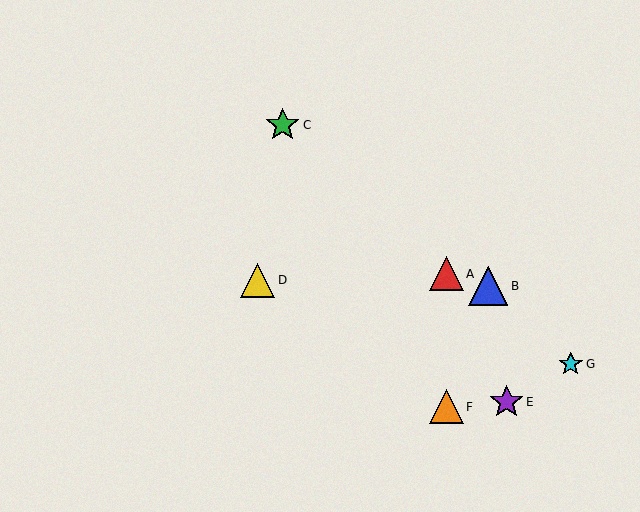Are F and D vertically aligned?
No, F is at x≈447 and D is at x≈258.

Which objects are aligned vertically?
Objects A, F are aligned vertically.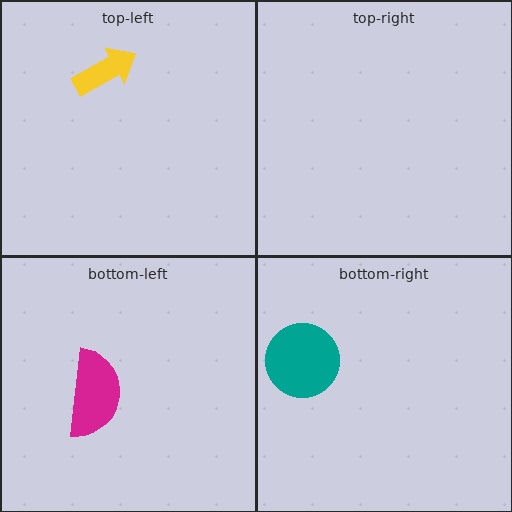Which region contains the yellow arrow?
The top-left region.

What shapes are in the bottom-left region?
The magenta semicircle.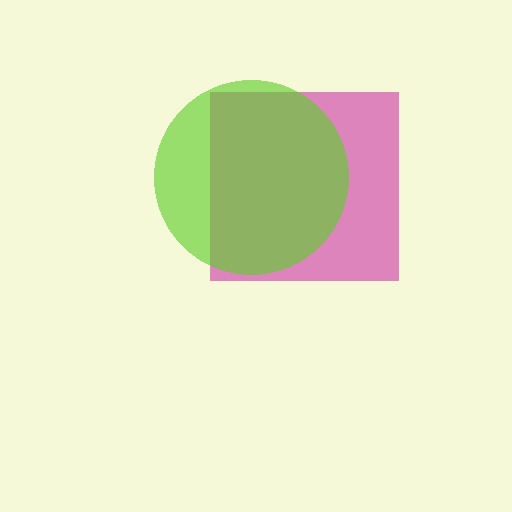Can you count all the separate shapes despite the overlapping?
Yes, there are 2 separate shapes.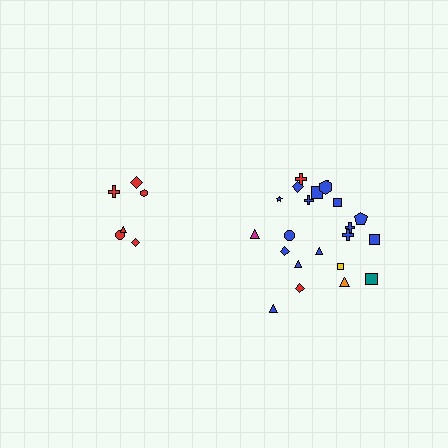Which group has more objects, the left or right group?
The right group.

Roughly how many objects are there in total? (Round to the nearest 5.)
Roughly 30 objects in total.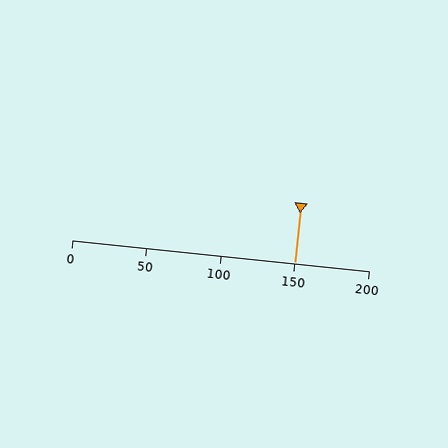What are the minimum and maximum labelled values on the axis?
The axis runs from 0 to 200.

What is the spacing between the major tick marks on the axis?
The major ticks are spaced 50 apart.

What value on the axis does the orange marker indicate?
The marker indicates approximately 150.